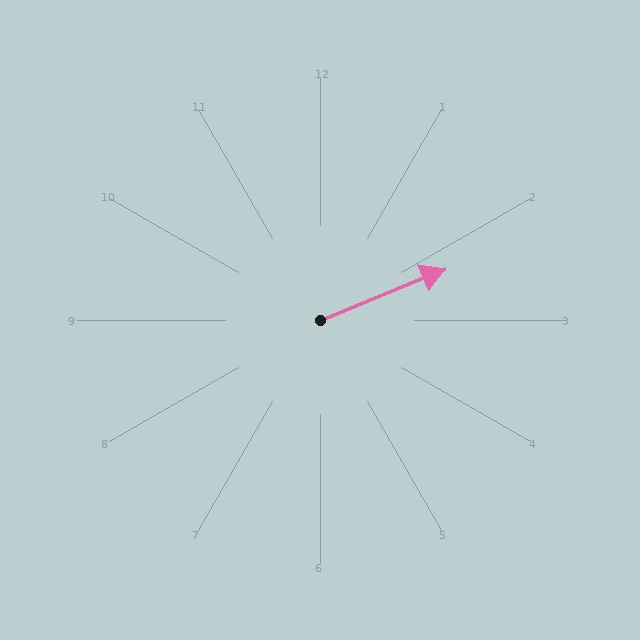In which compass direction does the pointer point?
East.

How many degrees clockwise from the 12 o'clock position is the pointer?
Approximately 68 degrees.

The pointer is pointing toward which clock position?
Roughly 2 o'clock.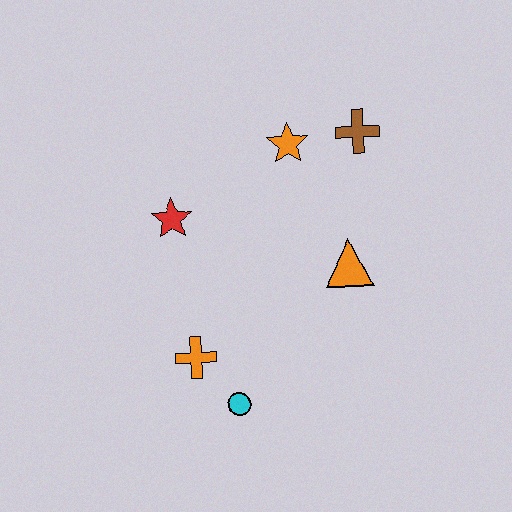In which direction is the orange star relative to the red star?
The orange star is to the right of the red star.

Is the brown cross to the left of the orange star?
No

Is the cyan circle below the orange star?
Yes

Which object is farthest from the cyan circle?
The brown cross is farthest from the cyan circle.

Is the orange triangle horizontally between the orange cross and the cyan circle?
No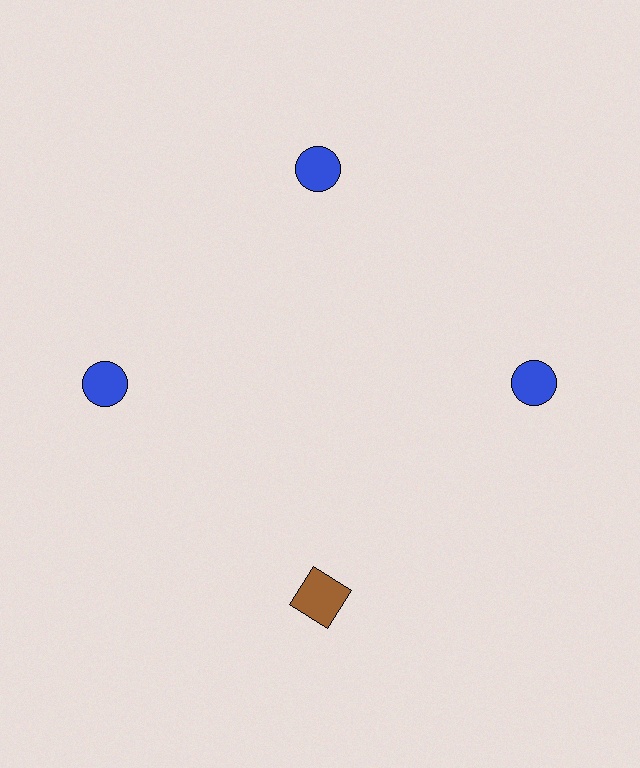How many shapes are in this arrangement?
There are 4 shapes arranged in a ring pattern.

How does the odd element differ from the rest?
It differs in both color (brown instead of blue) and shape (square instead of circle).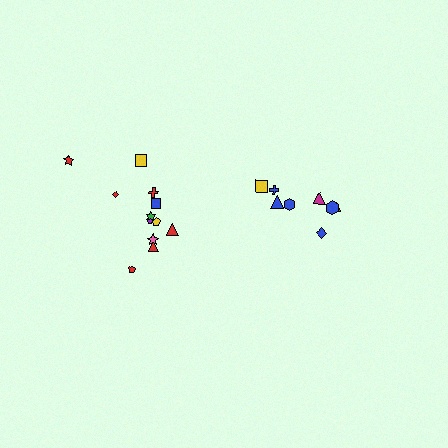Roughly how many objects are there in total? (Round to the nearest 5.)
Roughly 20 objects in total.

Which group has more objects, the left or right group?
The left group.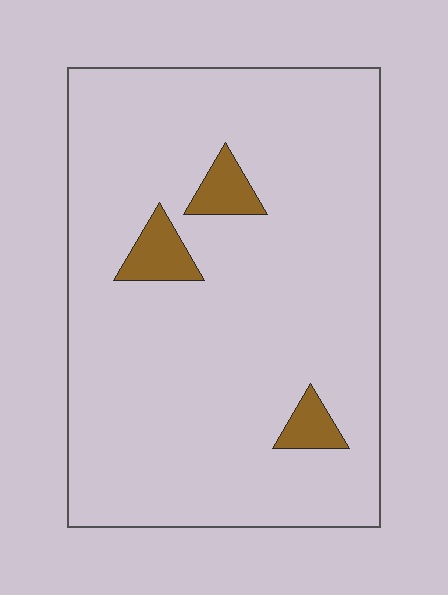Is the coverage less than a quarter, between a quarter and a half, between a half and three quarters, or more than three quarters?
Less than a quarter.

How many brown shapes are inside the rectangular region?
3.